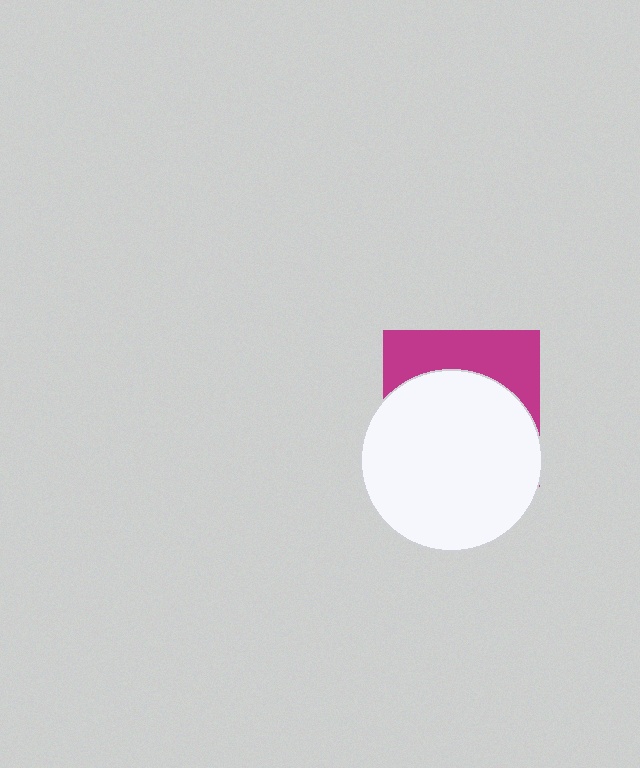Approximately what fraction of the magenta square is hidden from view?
Roughly 66% of the magenta square is hidden behind the white circle.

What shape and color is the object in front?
The object in front is a white circle.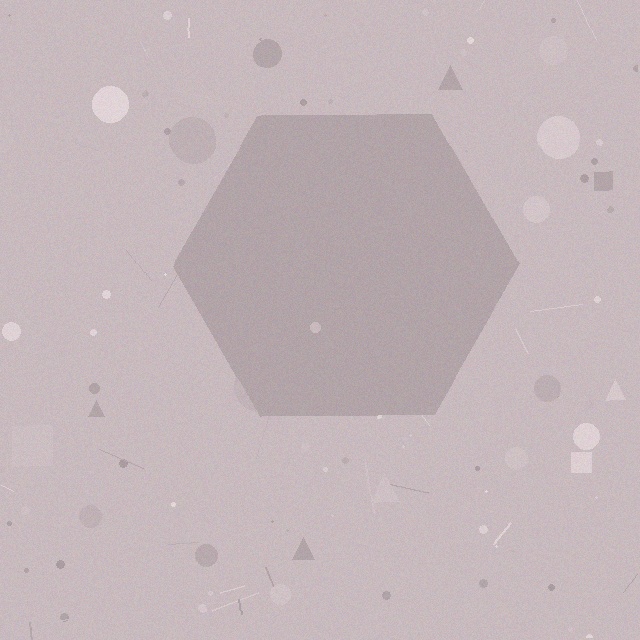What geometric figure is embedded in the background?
A hexagon is embedded in the background.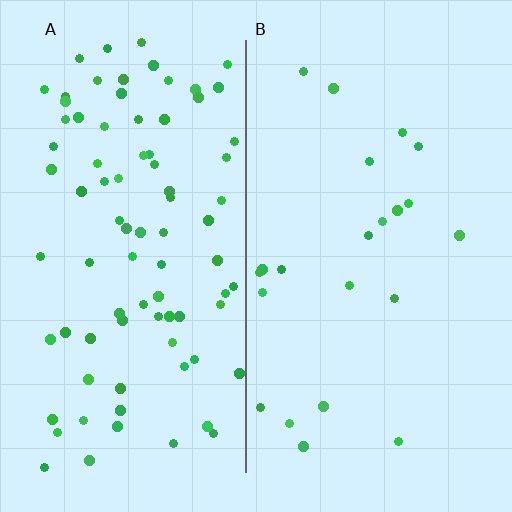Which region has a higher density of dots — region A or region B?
A (the left).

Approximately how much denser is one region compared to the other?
Approximately 3.9× — region A over region B.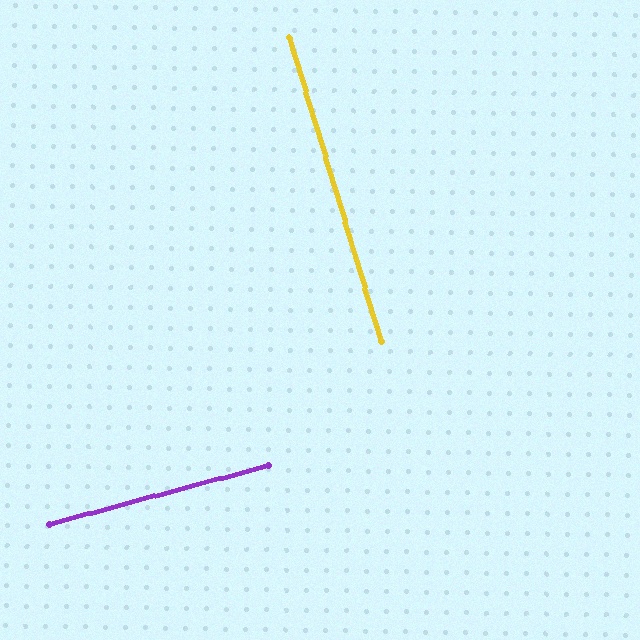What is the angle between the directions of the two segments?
Approximately 88 degrees.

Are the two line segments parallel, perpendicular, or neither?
Perpendicular — they meet at approximately 88°.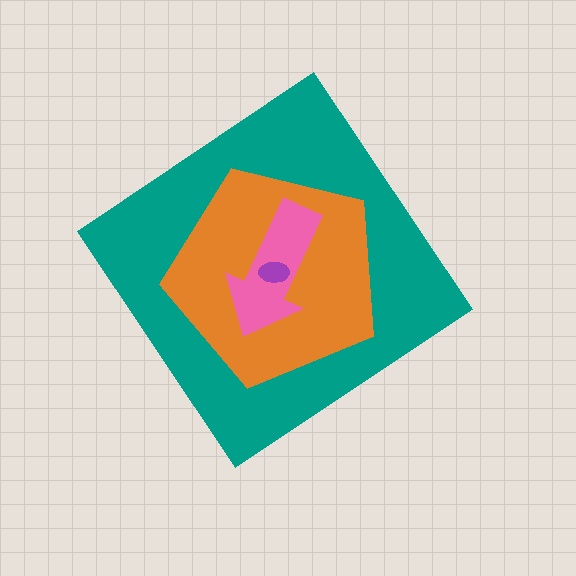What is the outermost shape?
The teal diamond.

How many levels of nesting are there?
4.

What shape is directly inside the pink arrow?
The purple ellipse.